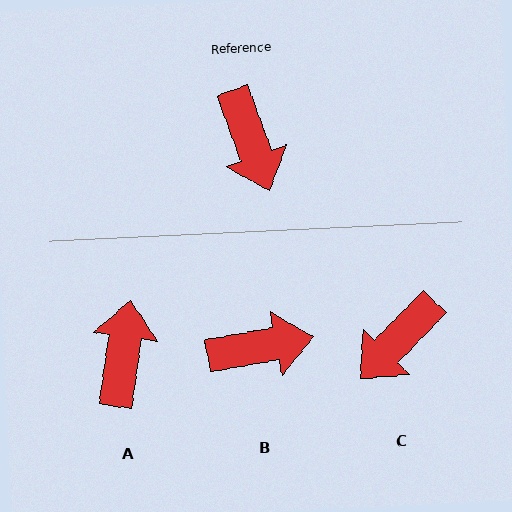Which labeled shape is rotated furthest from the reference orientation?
A, about 152 degrees away.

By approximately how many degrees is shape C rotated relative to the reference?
Approximately 64 degrees clockwise.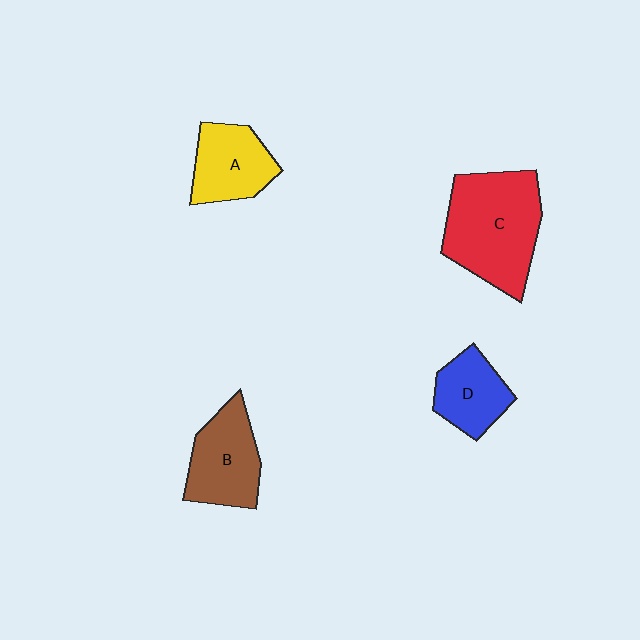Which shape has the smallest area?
Shape D (blue).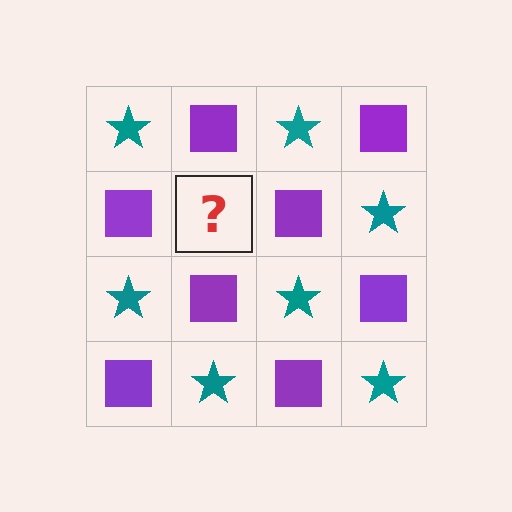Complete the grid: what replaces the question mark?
The question mark should be replaced with a teal star.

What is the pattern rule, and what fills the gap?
The rule is that it alternates teal star and purple square in a checkerboard pattern. The gap should be filled with a teal star.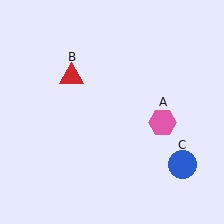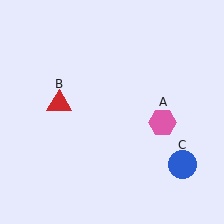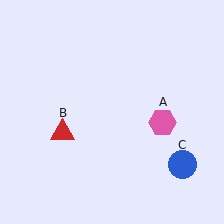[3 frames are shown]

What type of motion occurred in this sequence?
The red triangle (object B) rotated counterclockwise around the center of the scene.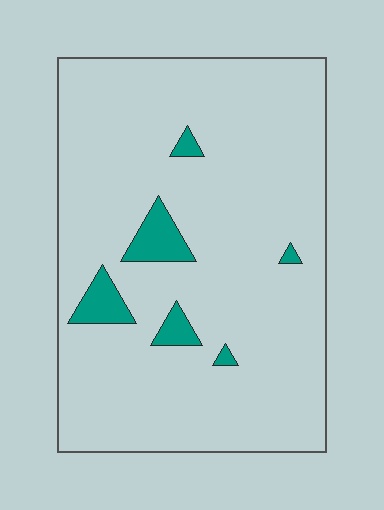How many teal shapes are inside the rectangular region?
6.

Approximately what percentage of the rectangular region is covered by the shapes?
Approximately 5%.